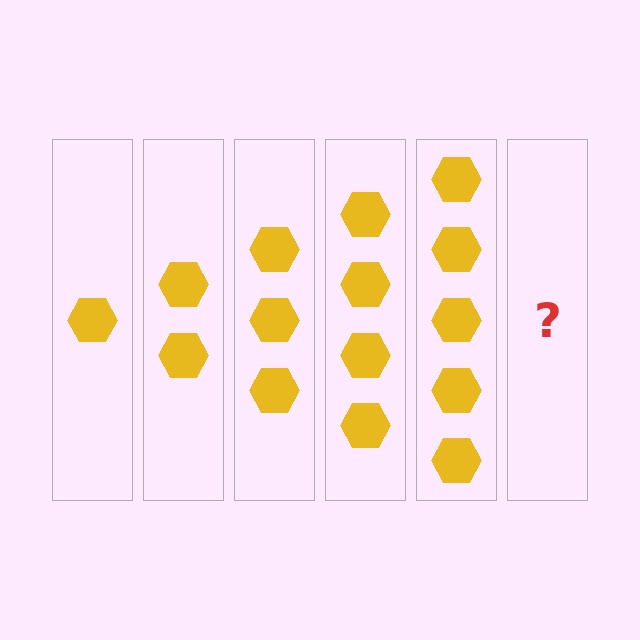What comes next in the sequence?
The next element should be 6 hexagons.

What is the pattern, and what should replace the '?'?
The pattern is that each step adds one more hexagon. The '?' should be 6 hexagons.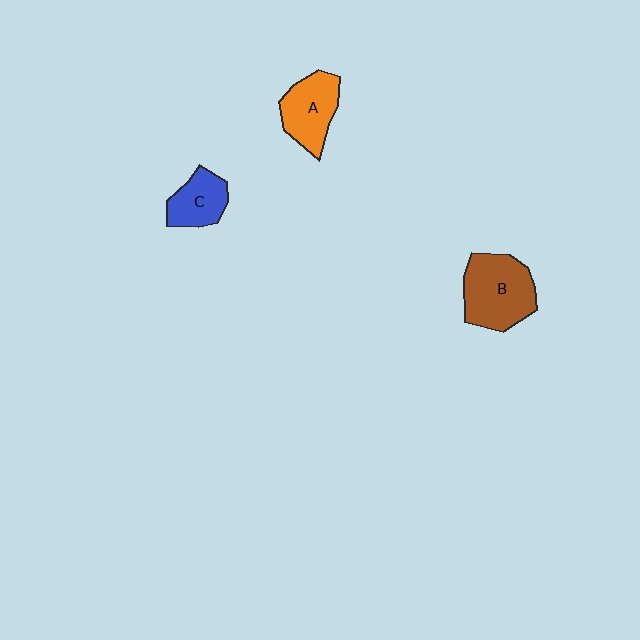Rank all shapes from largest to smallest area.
From largest to smallest: B (brown), A (orange), C (blue).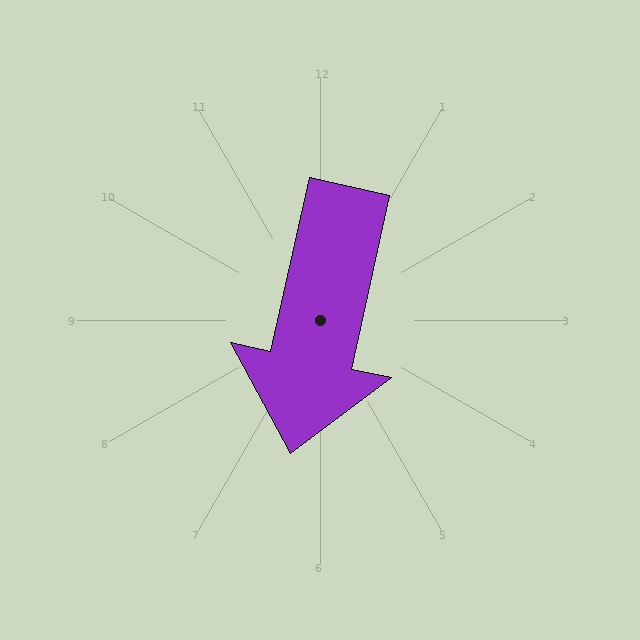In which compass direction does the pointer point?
South.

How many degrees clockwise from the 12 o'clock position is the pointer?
Approximately 192 degrees.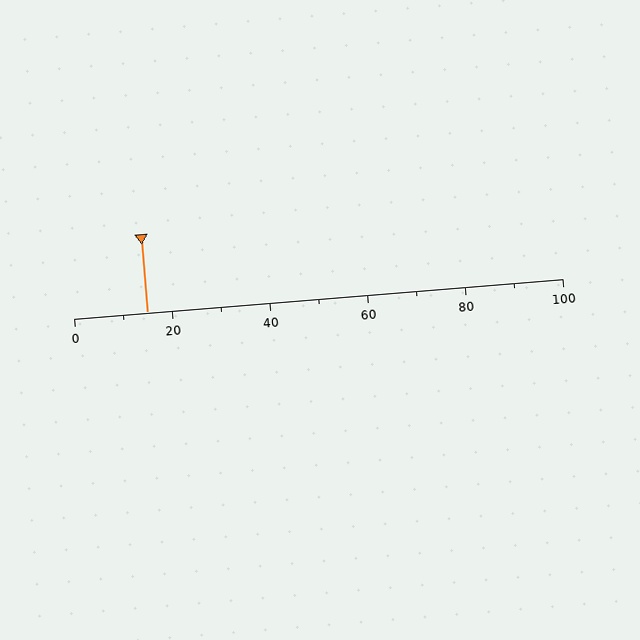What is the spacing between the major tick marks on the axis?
The major ticks are spaced 20 apart.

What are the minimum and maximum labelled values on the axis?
The axis runs from 0 to 100.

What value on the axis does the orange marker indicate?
The marker indicates approximately 15.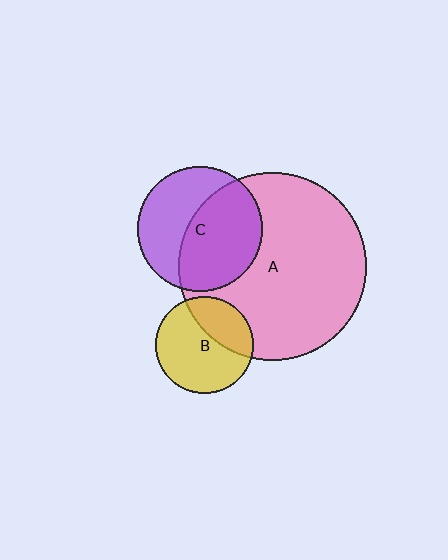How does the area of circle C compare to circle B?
Approximately 1.6 times.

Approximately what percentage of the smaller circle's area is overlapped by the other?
Approximately 55%.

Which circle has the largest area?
Circle A (pink).